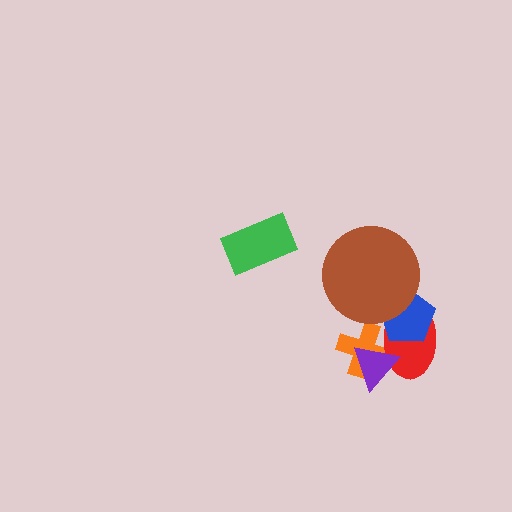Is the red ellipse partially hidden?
Yes, it is partially covered by another shape.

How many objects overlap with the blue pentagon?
2 objects overlap with the blue pentagon.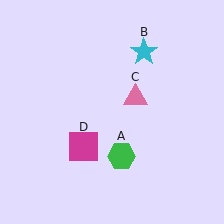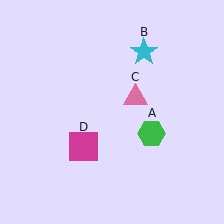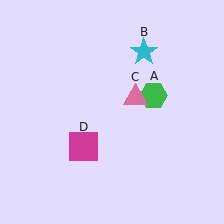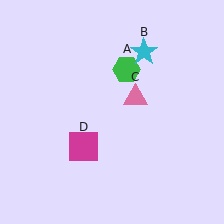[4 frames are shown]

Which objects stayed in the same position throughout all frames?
Cyan star (object B) and pink triangle (object C) and magenta square (object D) remained stationary.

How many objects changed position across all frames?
1 object changed position: green hexagon (object A).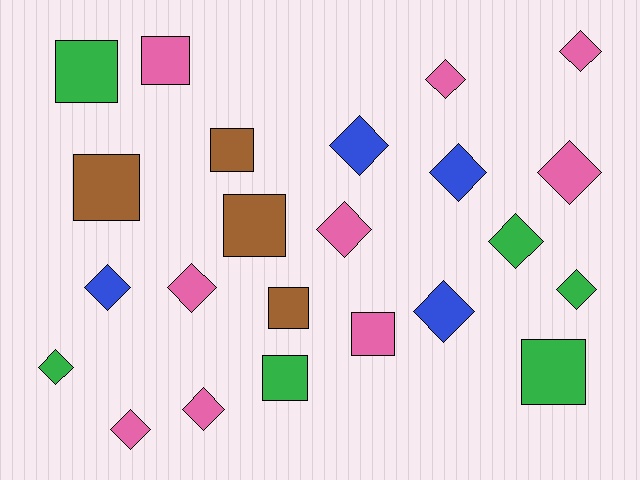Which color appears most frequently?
Pink, with 9 objects.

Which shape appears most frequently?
Diamond, with 14 objects.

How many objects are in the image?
There are 23 objects.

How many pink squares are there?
There are 2 pink squares.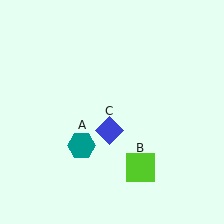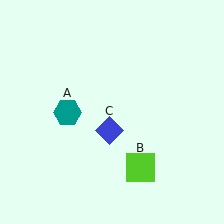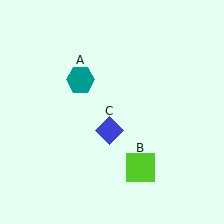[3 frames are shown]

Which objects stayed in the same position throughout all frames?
Lime square (object B) and blue diamond (object C) remained stationary.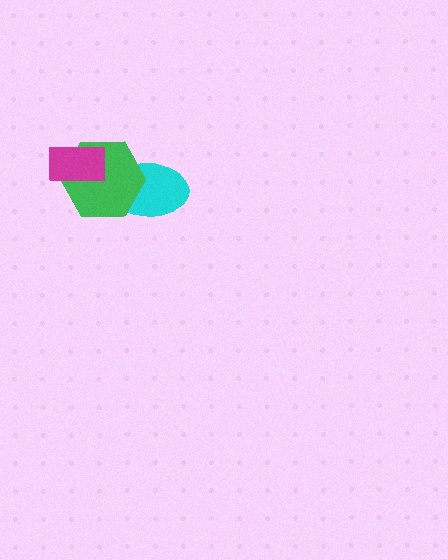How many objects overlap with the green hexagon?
2 objects overlap with the green hexagon.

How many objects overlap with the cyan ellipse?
1 object overlaps with the cyan ellipse.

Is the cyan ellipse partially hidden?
Yes, it is partially covered by another shape.